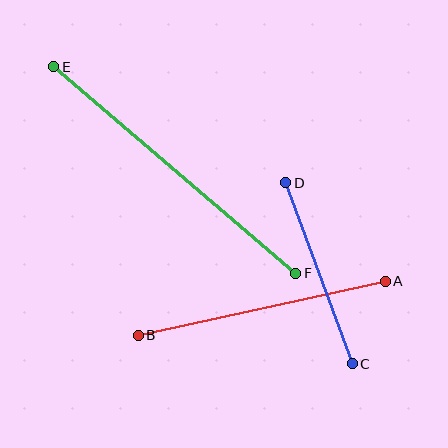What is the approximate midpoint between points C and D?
The midpoint is at approximately (319, 273) pixels.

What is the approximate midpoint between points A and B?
The midpoint is at approximately (262, 308) pixels.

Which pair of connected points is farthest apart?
Points E and F are farthest apart.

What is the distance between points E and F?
The distance is approximately 318 pixels.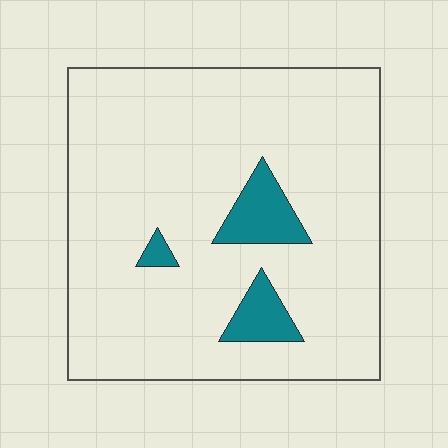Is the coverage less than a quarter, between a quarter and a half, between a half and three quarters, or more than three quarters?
Less than a quarter.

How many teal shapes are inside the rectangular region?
3.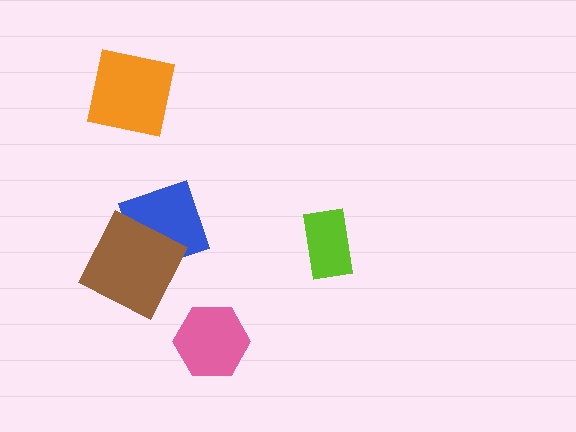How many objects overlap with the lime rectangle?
0 objects overlap with the lime rectangle.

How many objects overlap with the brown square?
1 object overlaps with the brown square.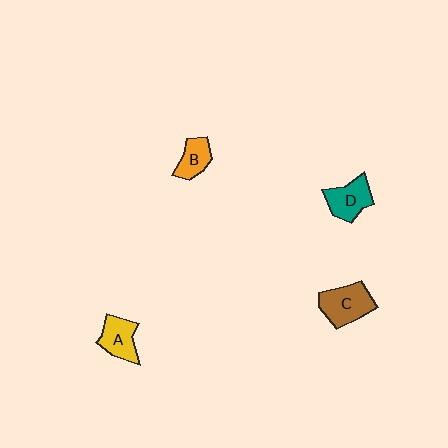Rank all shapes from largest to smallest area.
From largest to smallest: C (brown), D (teal), A (yellow), B (orange).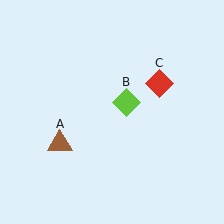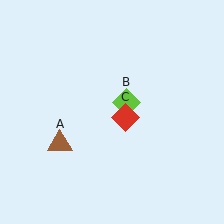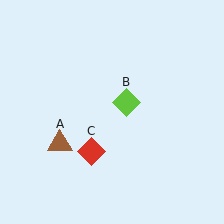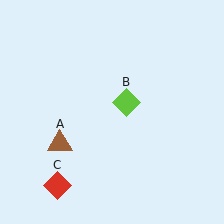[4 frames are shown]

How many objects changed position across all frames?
1 object changed position: red diamond (object C).